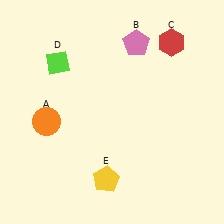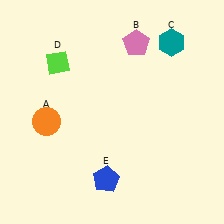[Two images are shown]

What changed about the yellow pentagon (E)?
In Image 1, E is yellow. In Image 2, it changed to blue.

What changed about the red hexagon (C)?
In Image 1, C is red. In Image 2, it changed to teal.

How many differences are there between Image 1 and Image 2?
There are 2 differences between the two images.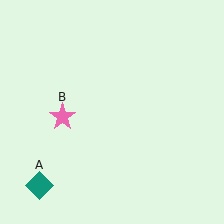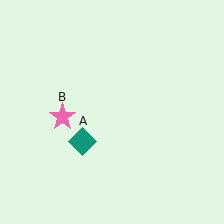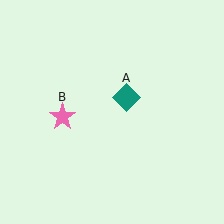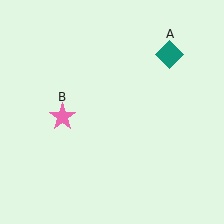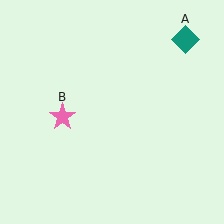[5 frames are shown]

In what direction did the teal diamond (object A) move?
The teal diamond (object A) moved up and to the right.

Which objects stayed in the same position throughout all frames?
Pink star (object B) remained stationary.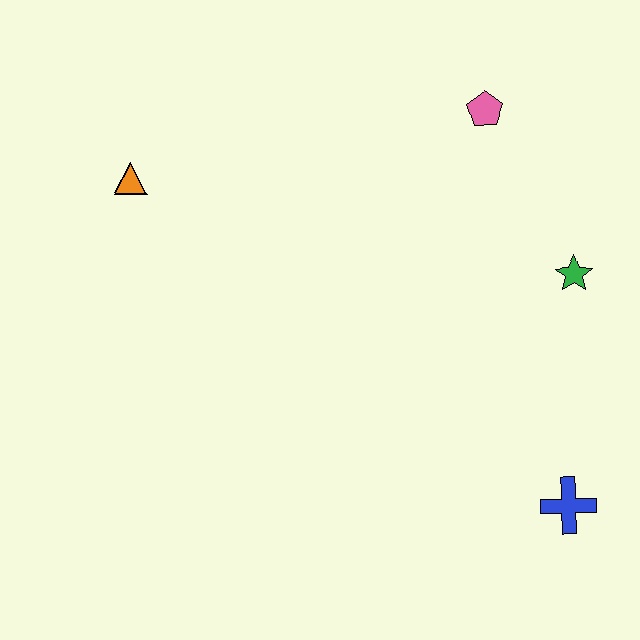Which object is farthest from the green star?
The orange triangle is farthest from the green star.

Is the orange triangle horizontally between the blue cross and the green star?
No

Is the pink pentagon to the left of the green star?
Yes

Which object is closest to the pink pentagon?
The green star is closest to the pink pentagon.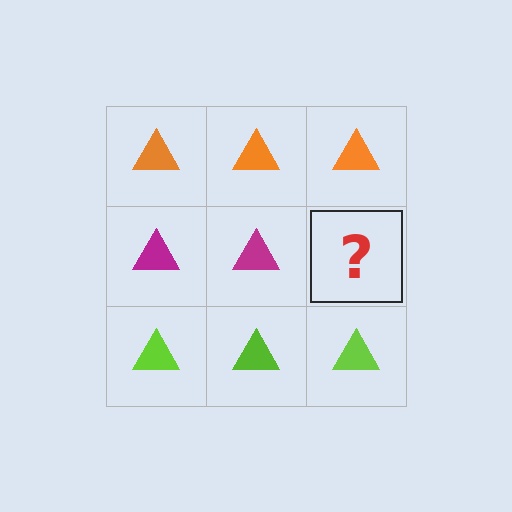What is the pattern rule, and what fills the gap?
The rule is that each row has a consistent color. The gap should be filled with a magenta triangle.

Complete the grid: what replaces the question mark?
The question mark should be replaced with a magenta triangle.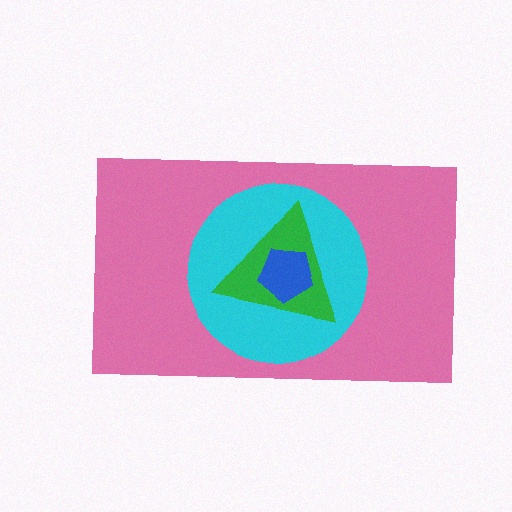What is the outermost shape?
The pink rectangle.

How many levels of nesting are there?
4.